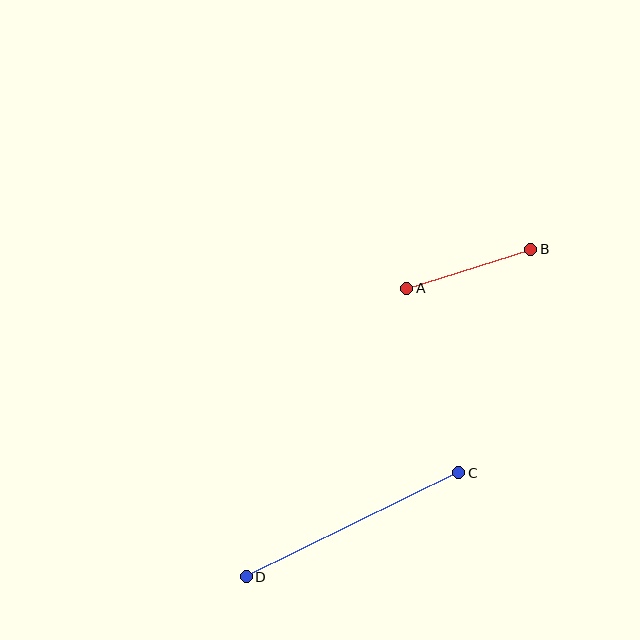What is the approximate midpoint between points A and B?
The midpoint is at approximately (469, 269) pixels.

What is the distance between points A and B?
The distance is approximately 130 pixels.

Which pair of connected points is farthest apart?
Points C and D are farthest apart.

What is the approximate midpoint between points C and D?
The midpoint is at approximately (353, 525) pixels.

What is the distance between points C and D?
The distance is approximately 236 pixels.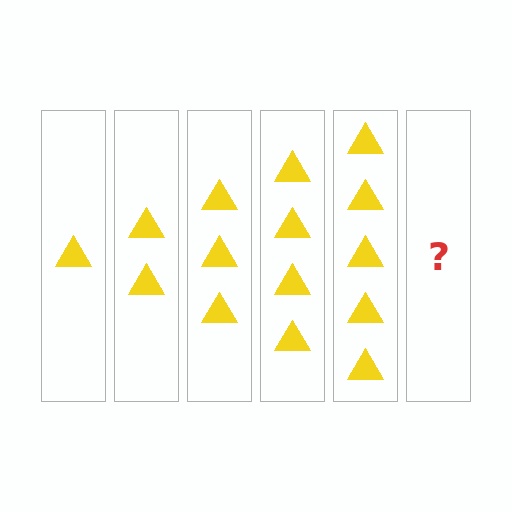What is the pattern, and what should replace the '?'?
The pattern is that each step adds one more triangle. The '?' should be 6 triangles.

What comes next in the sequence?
The next element should be 6 triangles.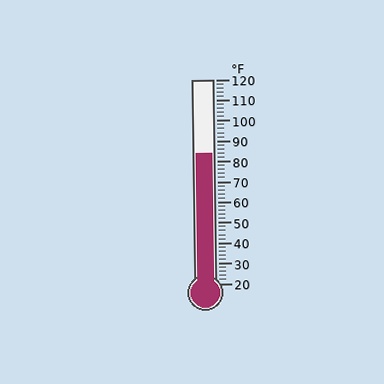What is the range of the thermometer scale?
The thermometer scale ranges from 20°F to 120°F.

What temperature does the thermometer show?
The thermometer shows approximately 84°F.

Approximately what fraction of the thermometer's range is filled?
The thermometer is filled to approximately 65% of its range.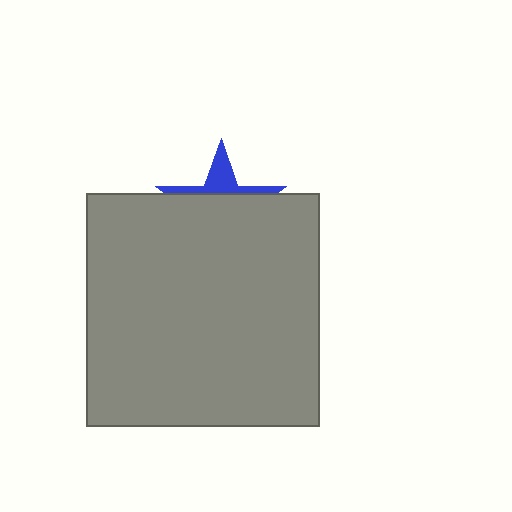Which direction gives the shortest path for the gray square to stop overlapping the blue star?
Moving down gives the shortest separation.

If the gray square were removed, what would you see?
You would see the complete blue star.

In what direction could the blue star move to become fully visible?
The blue star could move up. That would shift it out from behind the gray square entirely.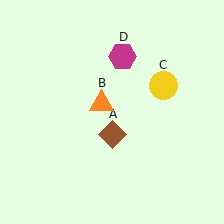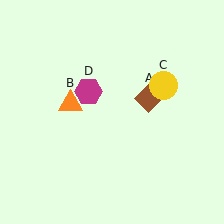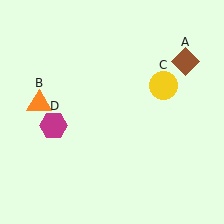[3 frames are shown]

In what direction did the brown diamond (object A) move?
The brown diamond (object A) moved up and to the right.